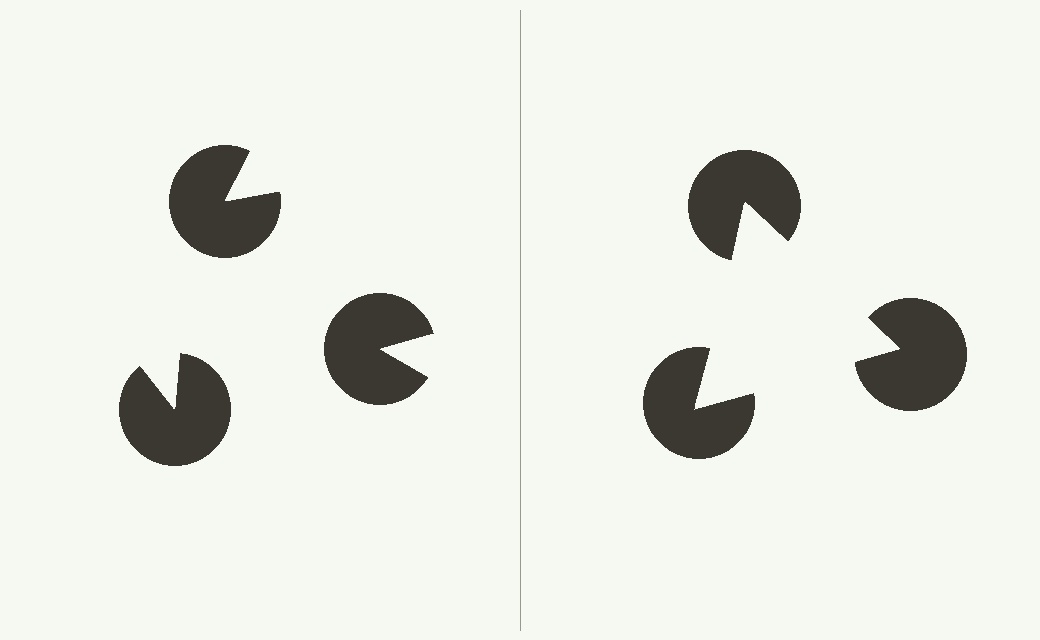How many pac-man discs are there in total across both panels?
6 — 3 on each side.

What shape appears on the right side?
An illusory triangle.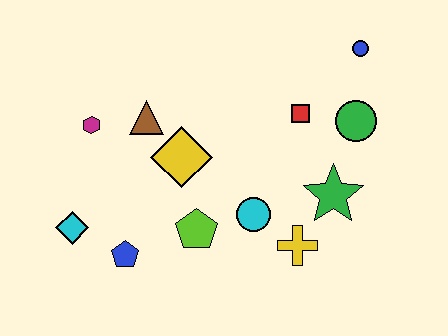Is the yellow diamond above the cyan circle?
Yes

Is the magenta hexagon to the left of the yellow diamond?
Yes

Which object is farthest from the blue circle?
The cyan diamond is farthest from the blue circle.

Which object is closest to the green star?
The yellow cross is closest to the green star.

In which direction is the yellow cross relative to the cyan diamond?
The yellow cross is to the right of the cyan diamond.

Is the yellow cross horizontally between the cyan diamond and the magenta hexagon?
No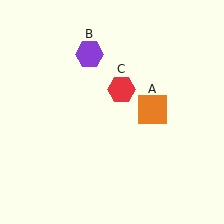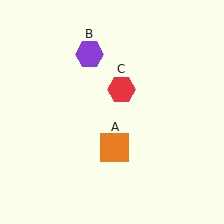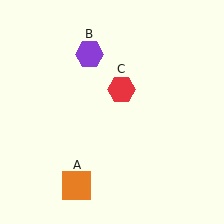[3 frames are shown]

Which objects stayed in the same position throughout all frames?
Purple hexagon (object B) and red hexagon (object C) remained stationary.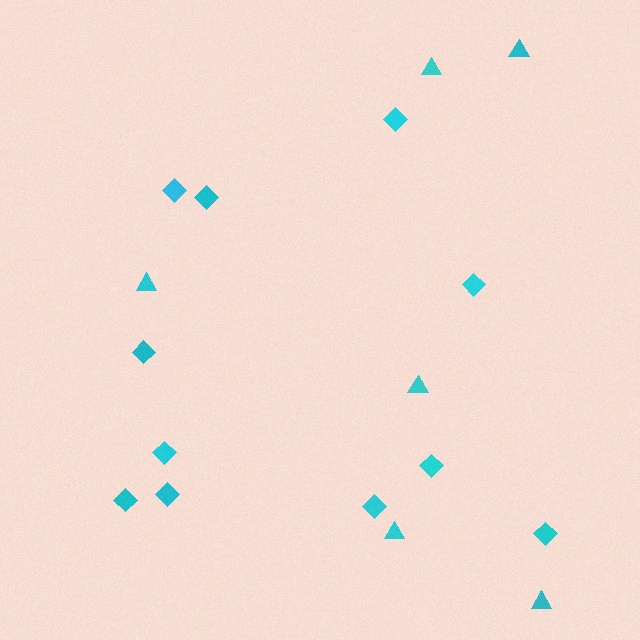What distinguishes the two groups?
There are 2 groups: one group of diamonds (11) and one group of triangles (6).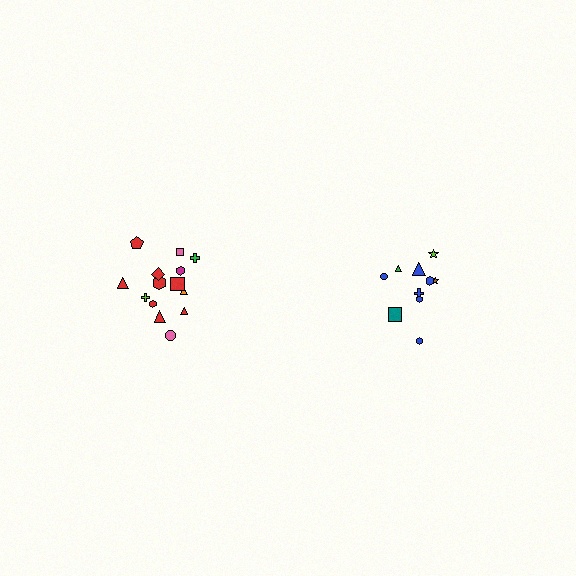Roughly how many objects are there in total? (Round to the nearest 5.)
Roughly 25 objects in total.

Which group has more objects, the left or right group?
The left group.